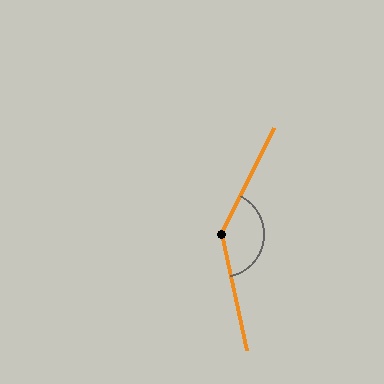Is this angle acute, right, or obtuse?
It is obtuse.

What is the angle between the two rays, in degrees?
Approximately 142 degrees.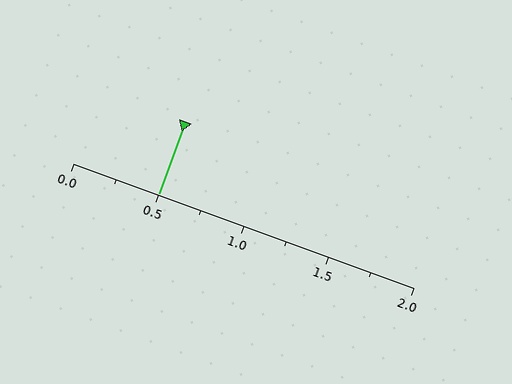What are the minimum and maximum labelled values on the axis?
The axis runs from 0.0 to 2.0.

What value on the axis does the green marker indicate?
The marker indicates approximately 0.5.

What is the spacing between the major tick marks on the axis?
The major ticks are spaced 0.5 apart.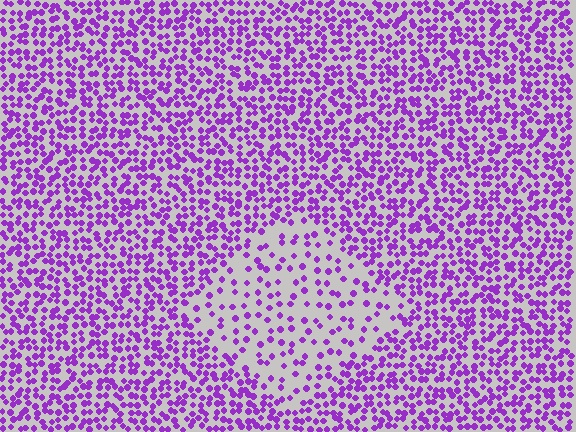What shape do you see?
I see a diamond.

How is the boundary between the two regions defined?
The boundary is defined by a change in element density (approximately 2.3x ratio). All elements are the same color, size, and shape.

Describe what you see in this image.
The image contains small purple elements arranged at two different densities. A diamond-shaped region is visible where the elements are less densely packed than the surrounding area.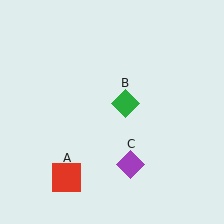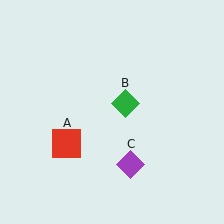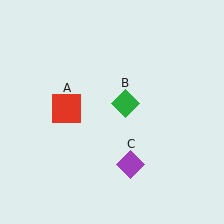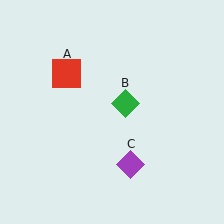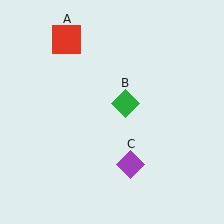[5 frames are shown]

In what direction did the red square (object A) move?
The red square (object A) moved up.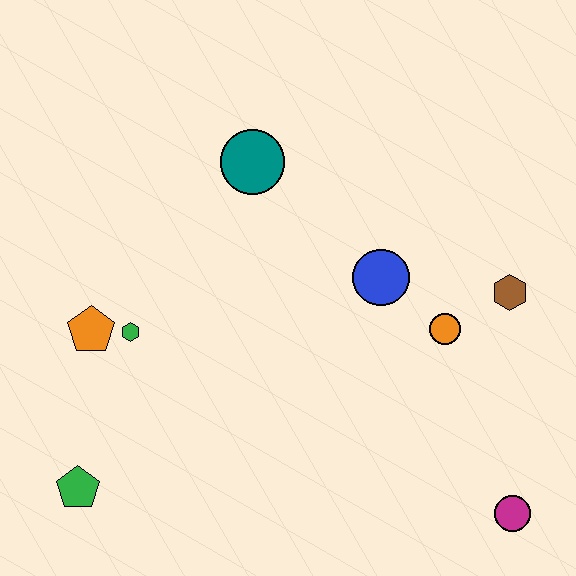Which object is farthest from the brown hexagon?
The green pentagon is farthest from the brown hexagon.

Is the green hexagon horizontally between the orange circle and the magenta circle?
No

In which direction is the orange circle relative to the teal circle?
The orange circle is to the right of the teal circle.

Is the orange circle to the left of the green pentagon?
No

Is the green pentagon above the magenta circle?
Yes